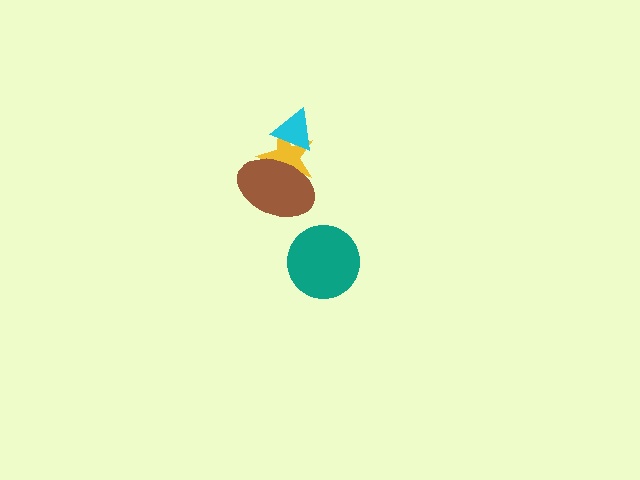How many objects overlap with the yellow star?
2 objects overlap with the yellow star.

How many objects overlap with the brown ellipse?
1 object overlaps with the brown ellipse.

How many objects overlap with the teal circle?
0 objects overlap with the teal circle.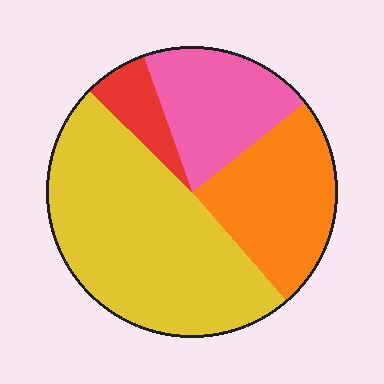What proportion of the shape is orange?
Orange covers 24% of the shape.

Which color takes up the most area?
Yellow, at roughly 50%.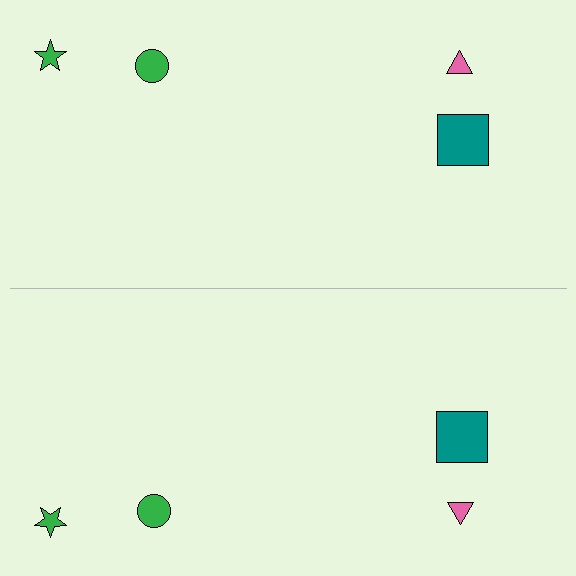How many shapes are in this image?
There are 8 shapes in this image.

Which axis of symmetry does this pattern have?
The pattern has a horizontal axis of symmetry running through the center of the image.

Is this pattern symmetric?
Yes, this pattern has bilateral (reflection) symmetry.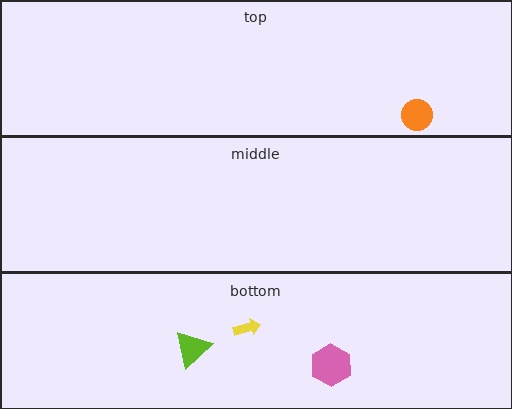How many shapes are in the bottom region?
3.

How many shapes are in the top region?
1.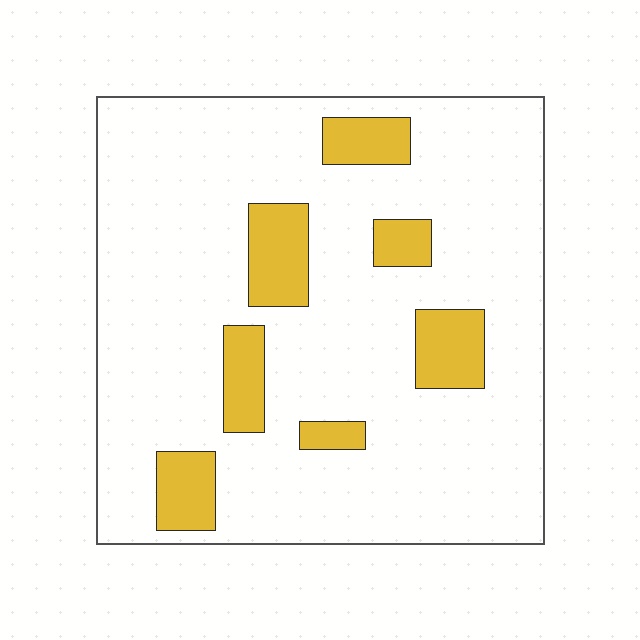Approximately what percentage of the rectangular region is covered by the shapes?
Approximately 15%.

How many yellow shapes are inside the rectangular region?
7.